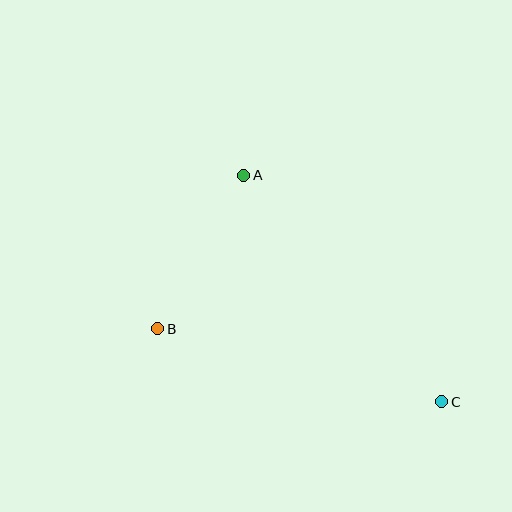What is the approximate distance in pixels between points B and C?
The distance between B and C is approximately 293 pixels.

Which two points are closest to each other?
Points A and B are closest to each other.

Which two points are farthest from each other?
Points A and C are farthest from each other.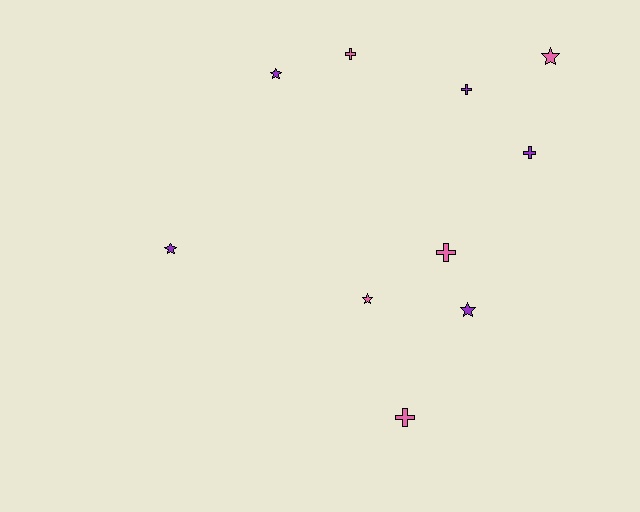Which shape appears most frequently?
Star, with 5 objects.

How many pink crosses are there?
There are 3 pink crosses.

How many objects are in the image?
There are 10 objects.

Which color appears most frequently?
Pink, with 5 objects.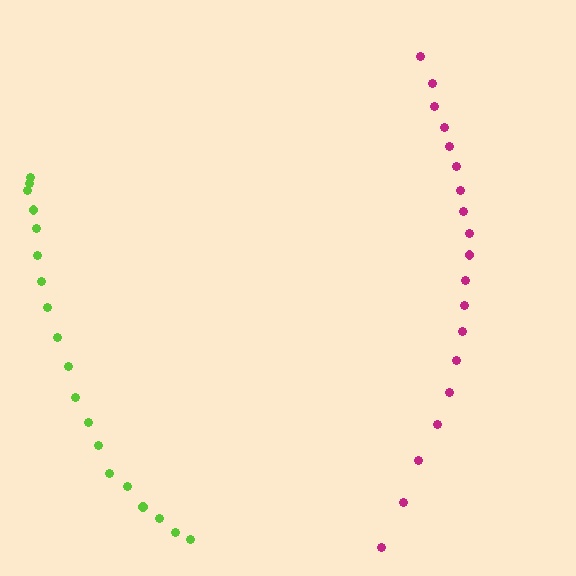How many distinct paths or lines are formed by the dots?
There are 2 distinct paths.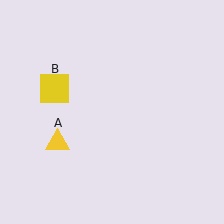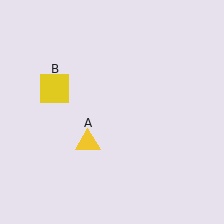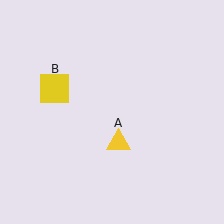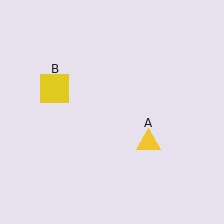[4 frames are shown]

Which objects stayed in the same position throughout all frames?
Yellow square (object B) remained stationary.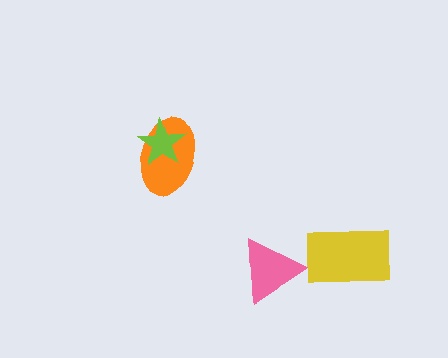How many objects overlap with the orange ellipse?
1 object overlaps with the orange ellipse.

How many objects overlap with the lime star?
1 object overlaps with the lime star.